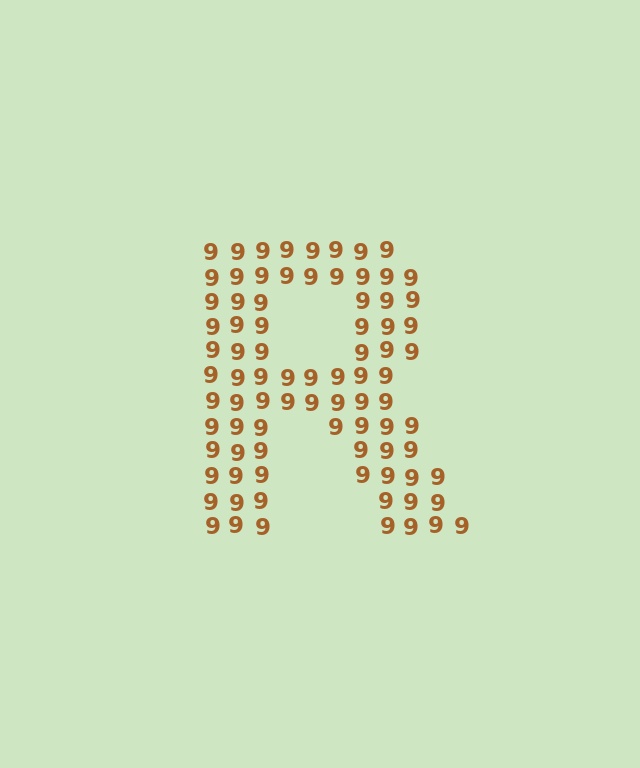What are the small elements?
The small elements are digit 9's.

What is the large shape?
The large shape is the letter R.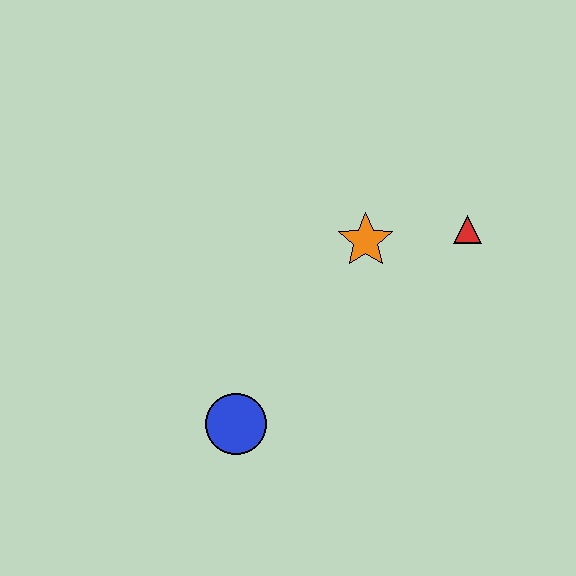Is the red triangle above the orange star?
Yes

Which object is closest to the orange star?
The red triangle is closest to the orange star.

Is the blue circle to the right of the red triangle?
No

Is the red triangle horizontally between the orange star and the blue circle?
No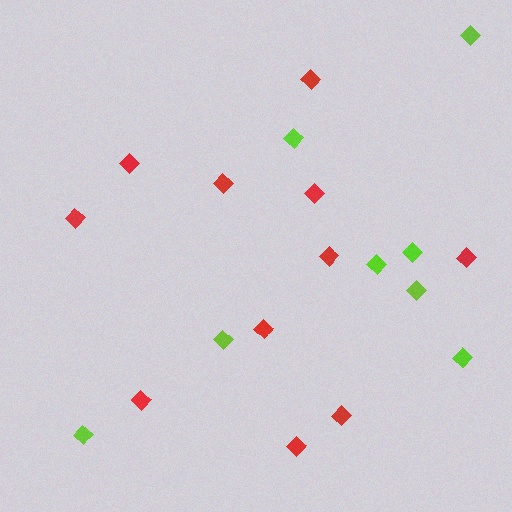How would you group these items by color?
There are 2 groups: one group of red diamonds (11) and one group of lime diamonds (8).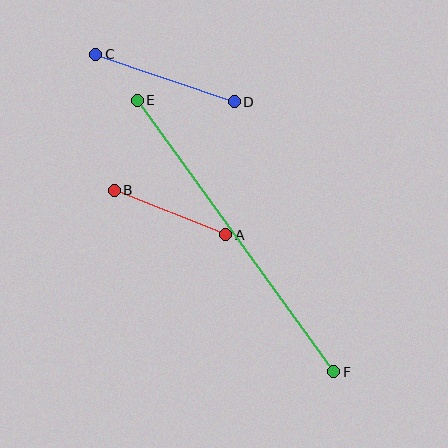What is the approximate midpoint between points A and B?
The midpoint is at approximately (170, 212) pixels.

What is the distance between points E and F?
The distance is approximately 335 pixels.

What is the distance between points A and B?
The distance is approximately 120 pixels.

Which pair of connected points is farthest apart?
Points E and F are farthest apart.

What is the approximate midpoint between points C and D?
The midpoint is at approximately (165, 78) pixels.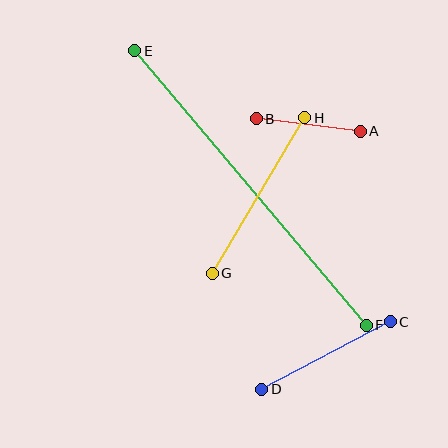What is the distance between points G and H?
The distance is approximately 181 pixels.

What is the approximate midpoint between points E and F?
The midpoint is at approximately (250, 188) pixels.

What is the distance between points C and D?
The distance is approximately 145 pixels.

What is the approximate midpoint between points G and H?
The midpoint is at approximately (258, 196) pixels.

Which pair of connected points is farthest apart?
Points E and F are farthest apart.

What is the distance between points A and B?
The distance is approximately 105 pixels.